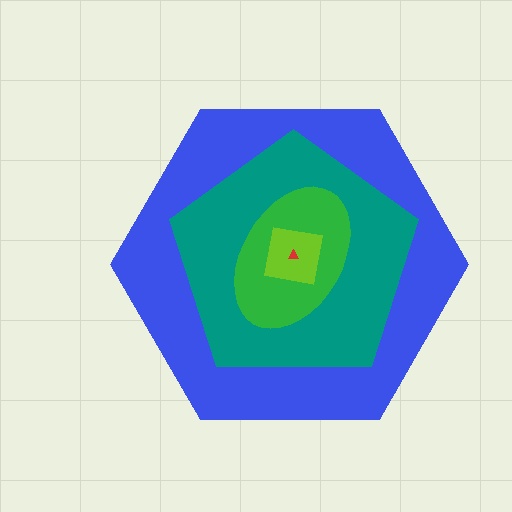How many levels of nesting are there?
5.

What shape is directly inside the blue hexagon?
The teal pentagon.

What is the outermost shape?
The blue hexagon.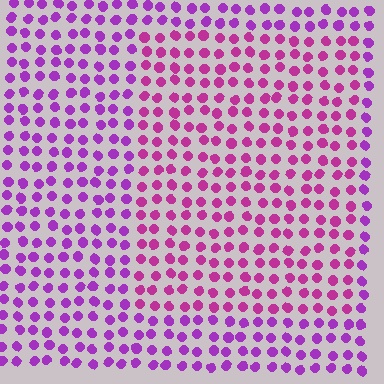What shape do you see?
I see a rectangle.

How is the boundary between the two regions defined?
The boundary is defined purely by a slight shift in hue (about 28 degrees). Spacing, size, and orientation are identical on both sides.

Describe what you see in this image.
The image is filled with small purple elements in a uniform arrangement. A rectangle-shaped region is visible where the elements are tinted to a slightly different hue, forming a subtle color boundary.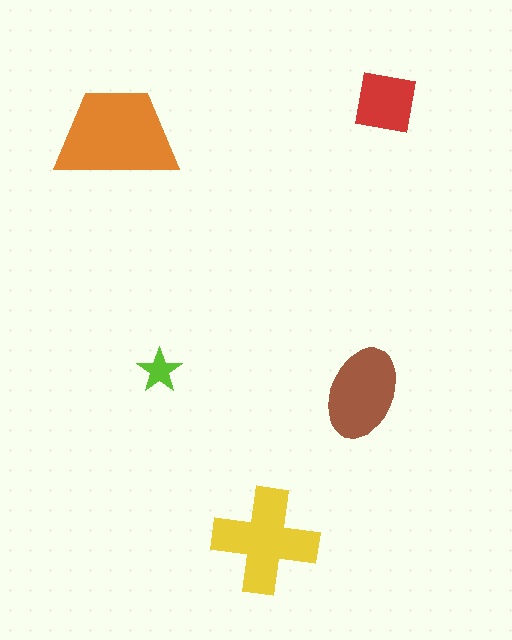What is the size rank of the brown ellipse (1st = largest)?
3rd.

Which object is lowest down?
The yellow cross is bottommost.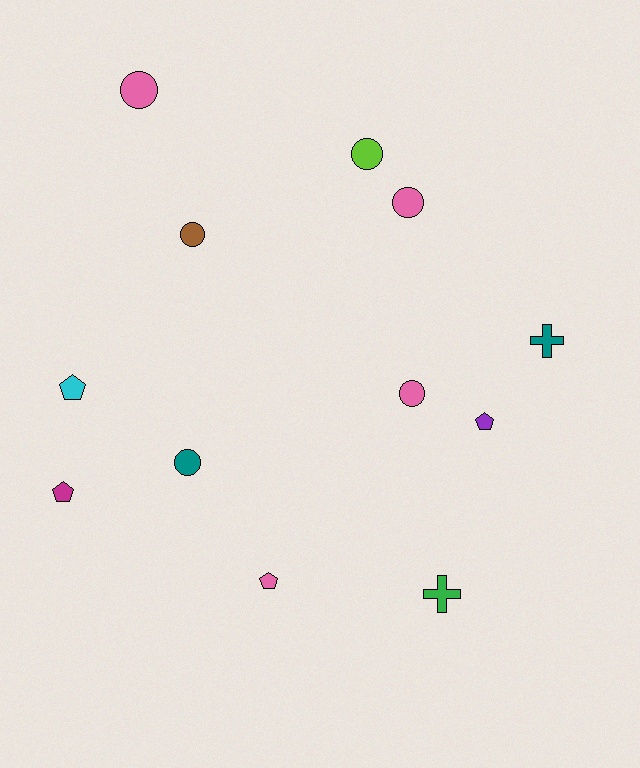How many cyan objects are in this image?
There is 1 cyan object.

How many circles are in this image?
There are 6 circles.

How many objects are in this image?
There are 12 objects.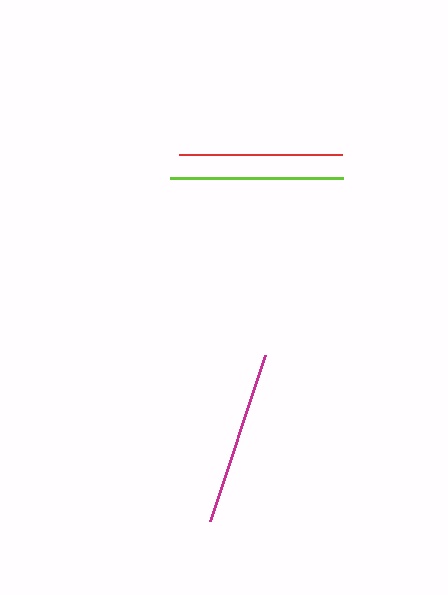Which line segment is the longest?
The magenta line is the longest at approximately 175 pixels.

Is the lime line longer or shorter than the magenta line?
The magenta line is longer than the lime line.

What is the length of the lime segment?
The lime segment is approximately 173 pixels long.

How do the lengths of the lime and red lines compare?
The lime and red lines are approximately the same length.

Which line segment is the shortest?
The red line is the shortest at approximately 163 pixels.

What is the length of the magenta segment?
The magenta segment is approximately 175 pixels long.